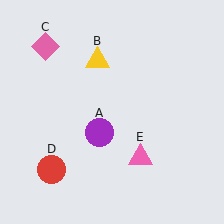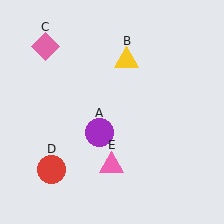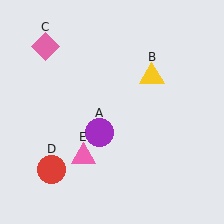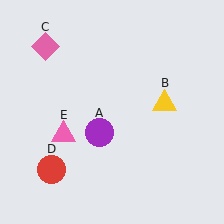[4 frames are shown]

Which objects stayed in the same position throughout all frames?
Purple circle (object A) and pink diamond (object C) and red circle (object D) remained stationary.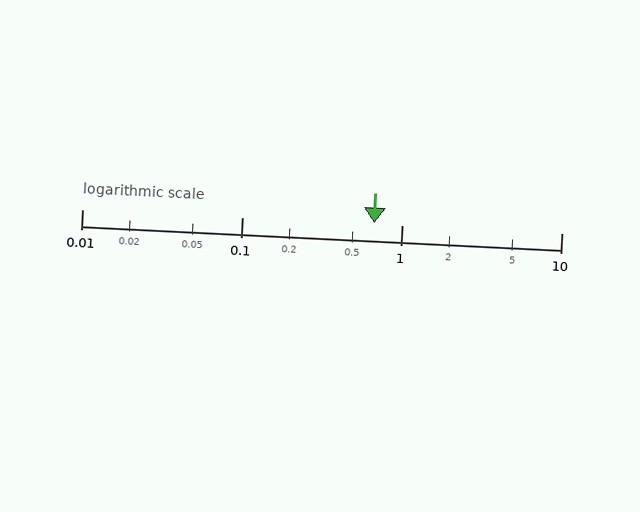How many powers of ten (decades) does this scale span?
The scale spans 3 decades, from 0.01 to 10.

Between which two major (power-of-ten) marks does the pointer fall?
The pointer is between 0.1 and 1.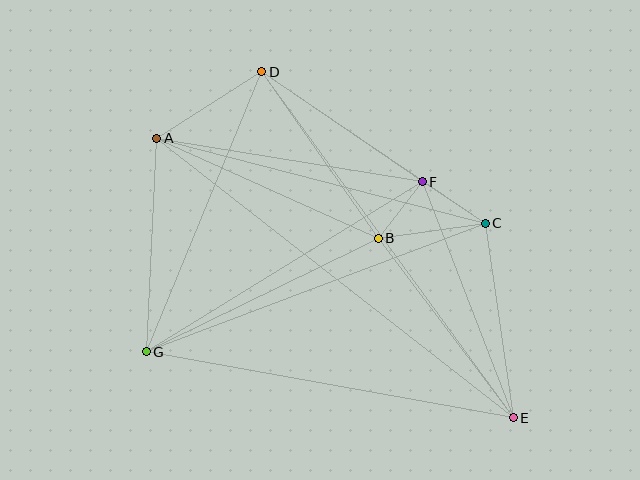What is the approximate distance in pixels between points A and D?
The distance between A and D is approximately 124 pixels.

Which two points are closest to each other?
Points B and F are closest to each other.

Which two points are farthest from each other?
Points A and E are farthest from each other.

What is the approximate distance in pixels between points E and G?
The distance between E and G is approximately 373 pixels.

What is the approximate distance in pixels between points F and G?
The distance between F and G is approximately 324 pixels.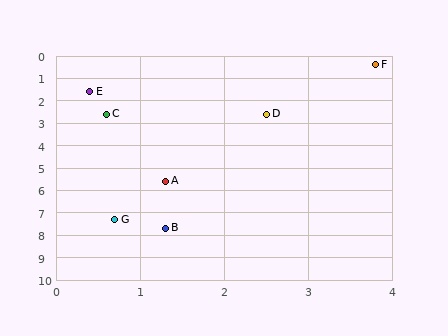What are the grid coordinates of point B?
Point B is at approximately (1.3, 7.7).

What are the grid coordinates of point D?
Point D is at approximately (2.5, 2.6).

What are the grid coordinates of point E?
Point E is at approximately (0.4, 1.6).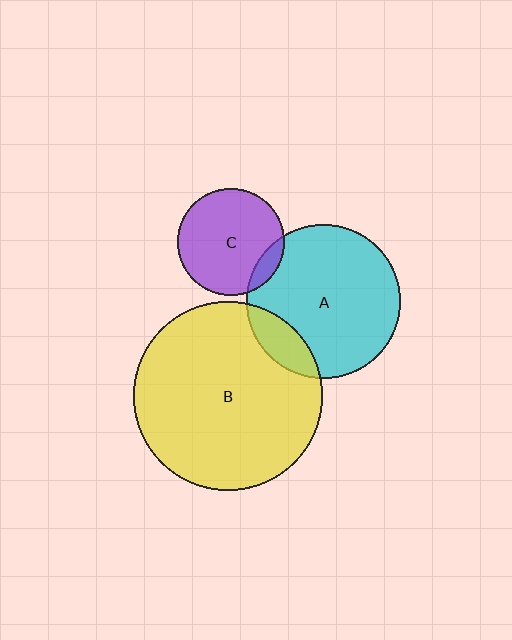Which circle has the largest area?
Circle B (yellow).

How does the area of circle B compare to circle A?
Approximately 1.5 times.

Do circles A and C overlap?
Yes.